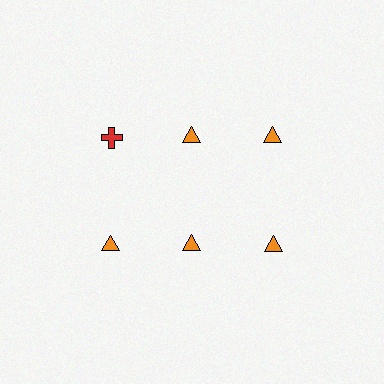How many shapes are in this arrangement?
There are 6 shapes arranged in a grid pattern.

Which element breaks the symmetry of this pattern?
The red cross in the top row, leftmost column breaks the symmetry. All other shapes are orange triangles.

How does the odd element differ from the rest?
It differs in both color (red instead of orange) and shape (cross instead of triangle).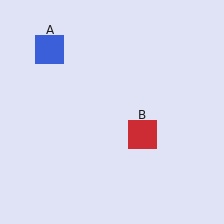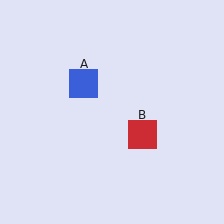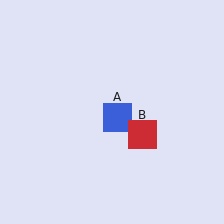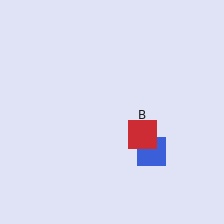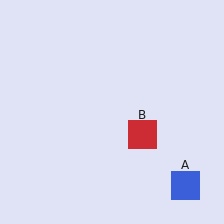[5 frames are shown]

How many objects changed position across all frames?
1 object changed position: blue square (object A).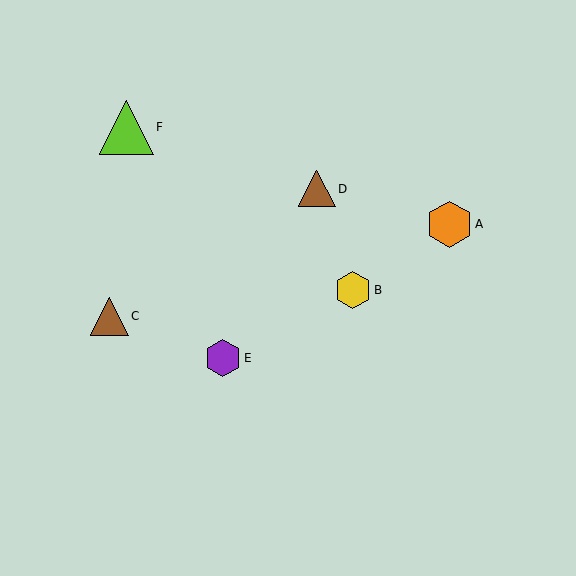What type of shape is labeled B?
Shape B is a yellow hexagon.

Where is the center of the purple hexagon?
The center of the purple hexagon is at (223, 358).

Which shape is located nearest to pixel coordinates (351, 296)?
The yellow hexagon (labeled B) at (353, 290) is nearest to that location.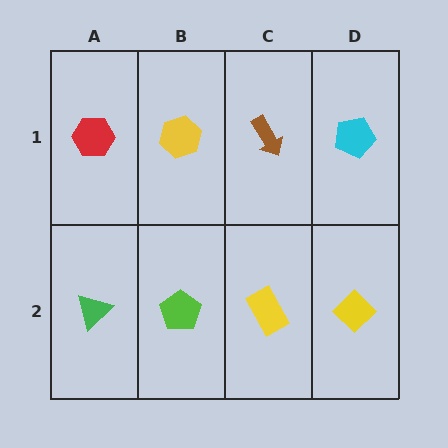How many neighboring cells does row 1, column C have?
3.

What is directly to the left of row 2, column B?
A green triangle.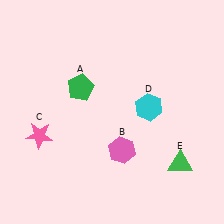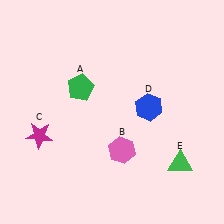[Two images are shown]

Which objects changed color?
C changed from pink to magenta. D changed from cyan to blue.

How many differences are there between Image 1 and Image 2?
There are 2 differences between the two images.